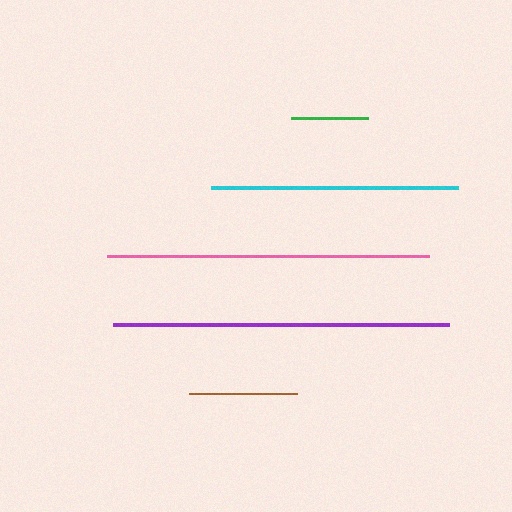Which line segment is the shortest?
The green line is the shortest at approximately 77 pixels.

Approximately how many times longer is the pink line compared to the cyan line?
The pink line is approximately 1.3 times the length of the cyan line.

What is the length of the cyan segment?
The cyan segment is approximately 247 pixels long.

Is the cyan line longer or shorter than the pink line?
The pink line is longer than the cyan line.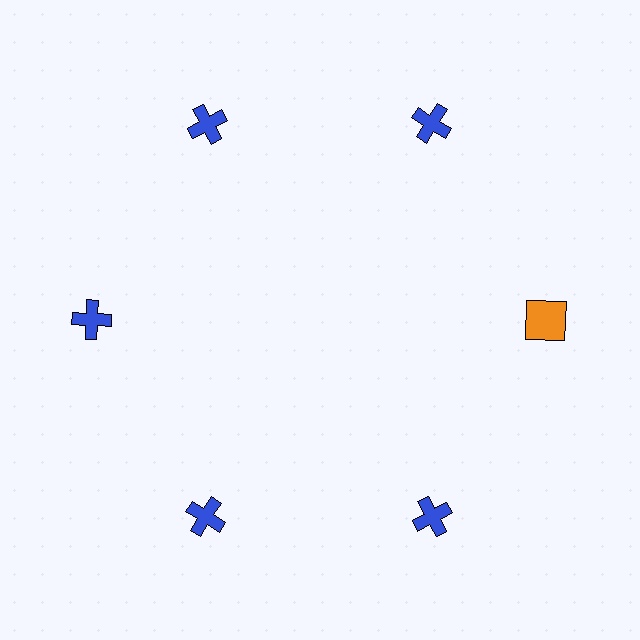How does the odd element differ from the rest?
It differs in both color (orange instead of blue) and shape (square instead of cross).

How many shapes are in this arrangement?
There are 6 shapes arranged in a ring pattern.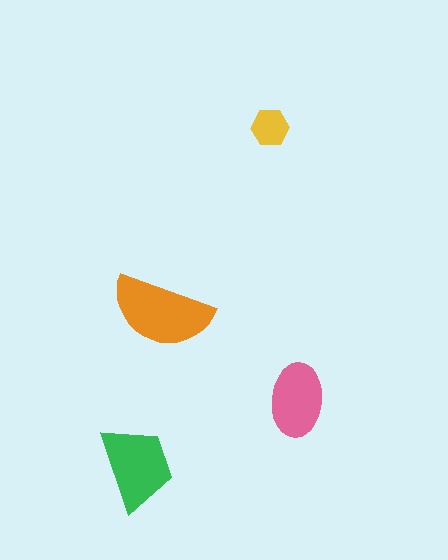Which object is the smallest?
The yellow hexagon.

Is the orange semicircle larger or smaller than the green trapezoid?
Larger.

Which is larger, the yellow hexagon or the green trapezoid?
The green trapezoid.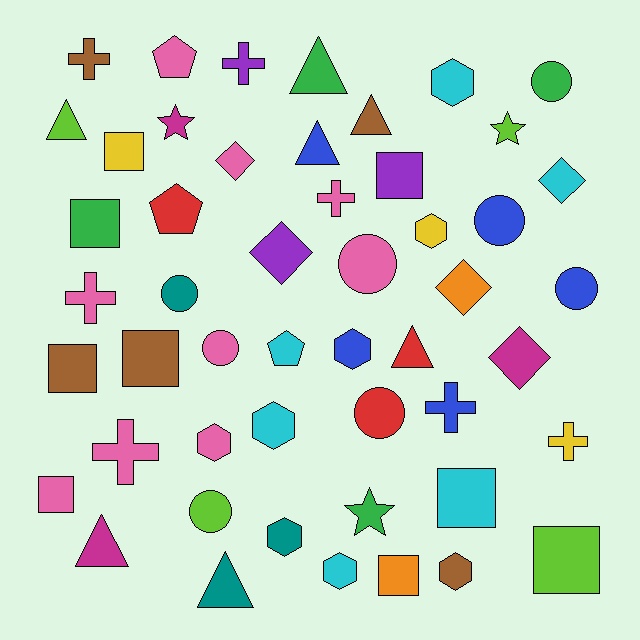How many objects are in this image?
There are 50 objects.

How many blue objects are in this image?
There are 5 blue objects.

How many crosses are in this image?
There are 7 crosses.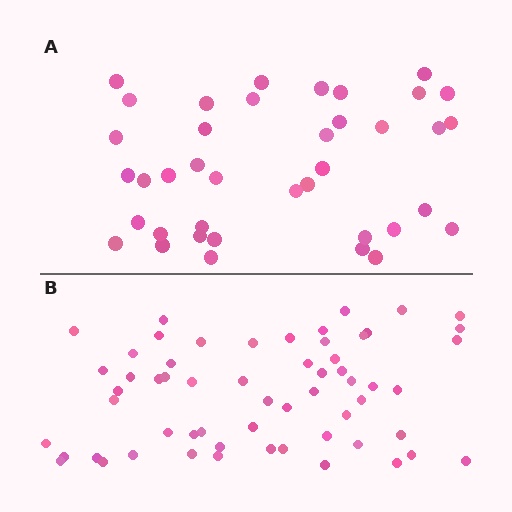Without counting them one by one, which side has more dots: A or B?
Region B (the bottom region) has more dots.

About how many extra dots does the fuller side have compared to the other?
Region B has approximately 20 more dots than region A.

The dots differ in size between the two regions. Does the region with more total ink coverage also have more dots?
No. Region A has more total ink coverage because its dots are larger, but region B actually contains more individual dots. Total area can be misleading — the number of items is what matters here.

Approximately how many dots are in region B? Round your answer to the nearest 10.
About 60 dots. (The exact count is 59, which rounds to 60.)